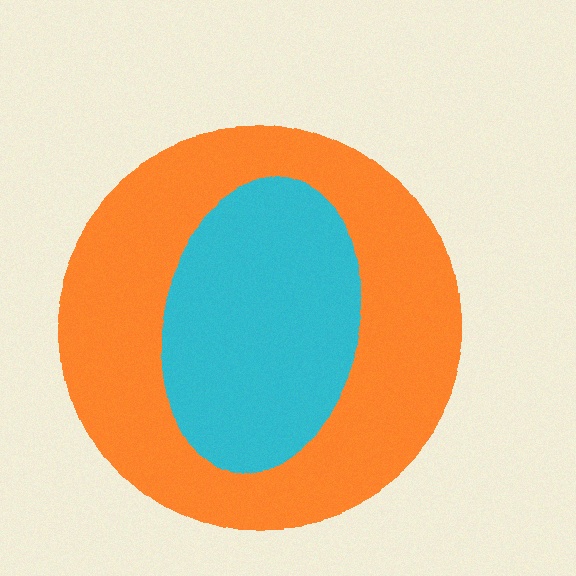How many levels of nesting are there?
2.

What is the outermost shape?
The orange circle.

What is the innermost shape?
The cyan ellipse.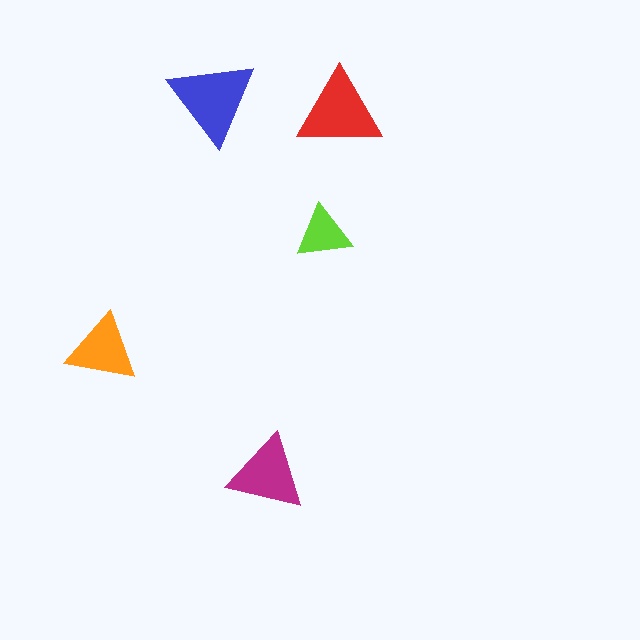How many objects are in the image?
There are 5 objects in the image.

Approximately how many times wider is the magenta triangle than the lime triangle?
About 1.5 times wider.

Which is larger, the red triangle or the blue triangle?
The blue one.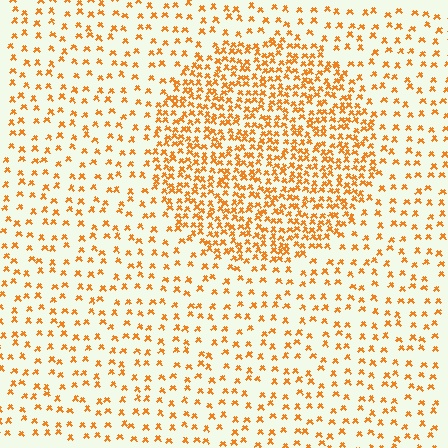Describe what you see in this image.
The image contains small orange elements arranged at two different densities. A circle-shaped region is visible where the elements are more densely packed than the surrounding area.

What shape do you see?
I see a circle.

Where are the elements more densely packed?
The elements are more densely packed inside the circle boundary.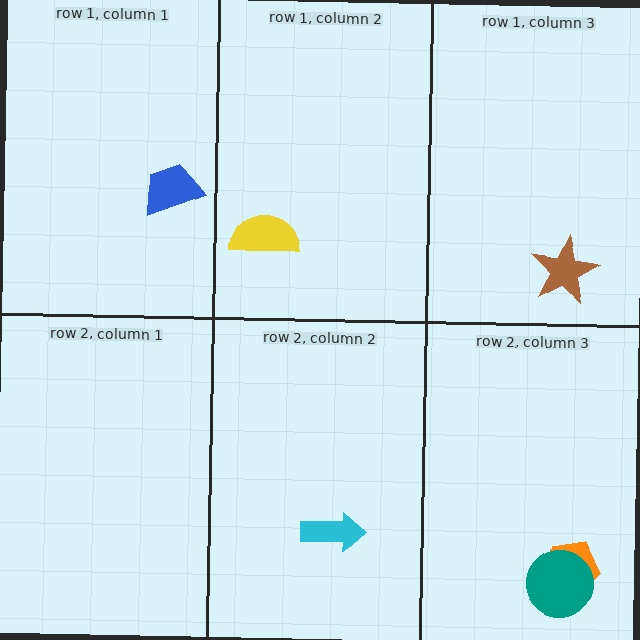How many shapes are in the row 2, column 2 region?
1.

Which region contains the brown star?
The row 1, column 3 region.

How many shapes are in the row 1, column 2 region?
1.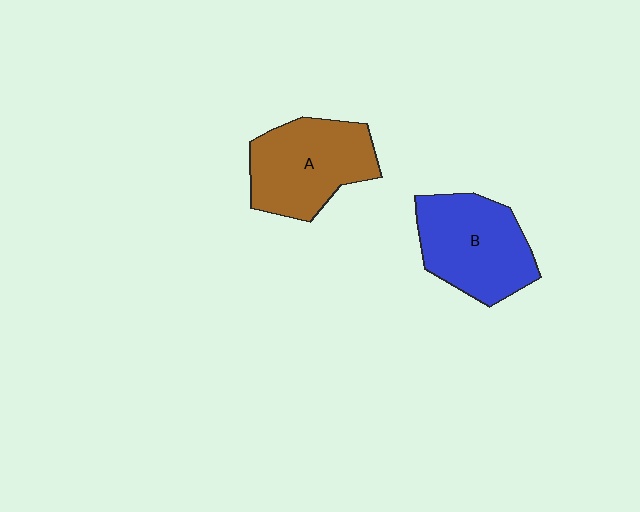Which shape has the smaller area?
Shape B (blue).